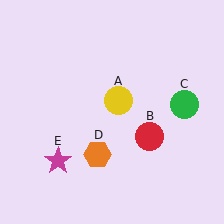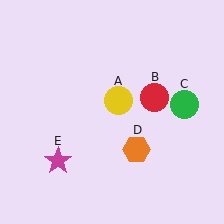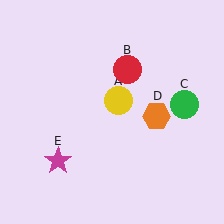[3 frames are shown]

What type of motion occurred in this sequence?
The red circle (object B), orange hexagon (object D) rotated counterclockwise around the center of the scene.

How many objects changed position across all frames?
2 objects changed position: red circle (object B), orange hexagon (object D).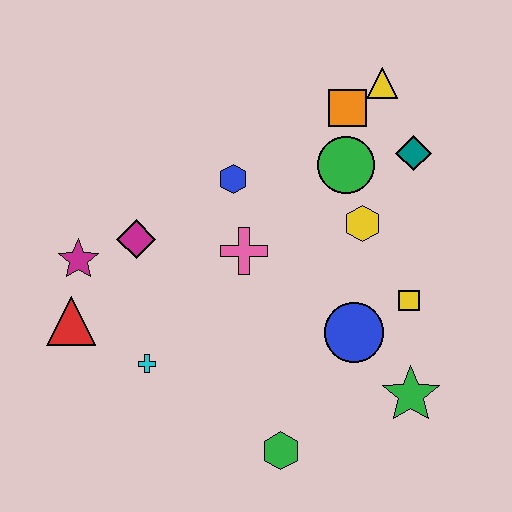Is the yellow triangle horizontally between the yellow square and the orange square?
Yes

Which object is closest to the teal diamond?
The green circle is closest to the teal diamond.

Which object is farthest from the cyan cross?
The yellow triangle is farthest from the cyan cross.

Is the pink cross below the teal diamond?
Yes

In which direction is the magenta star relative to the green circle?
The magenta star is to the left of the green circle.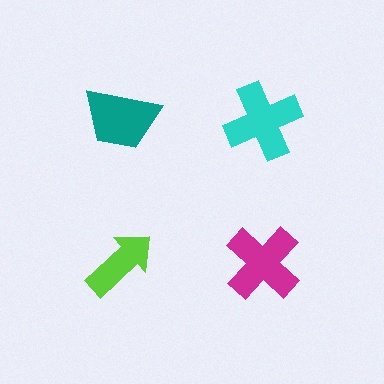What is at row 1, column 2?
A cyan cross.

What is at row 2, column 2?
A magenta cross.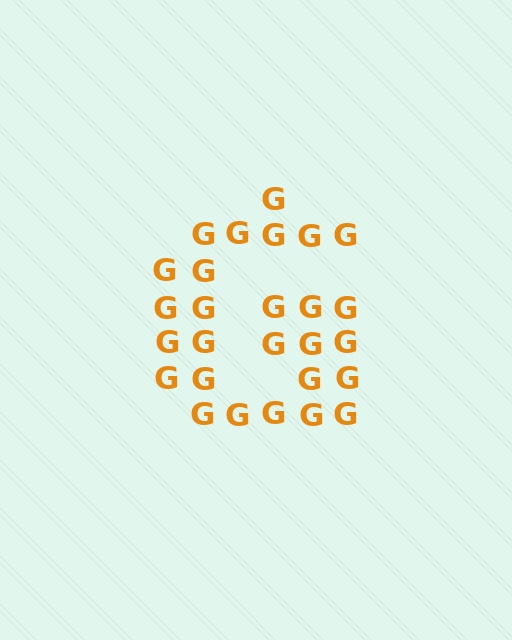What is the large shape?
The large shape is the letter G.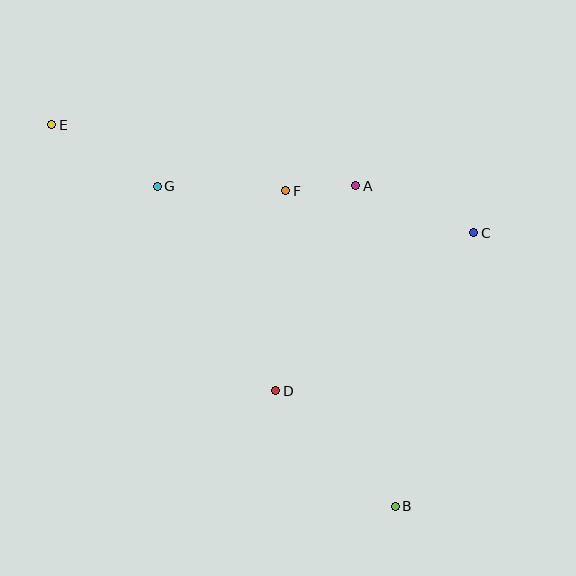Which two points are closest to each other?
Points A and F are closest to each other.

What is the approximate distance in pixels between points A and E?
The distance between A and E is approximately 310 pixels.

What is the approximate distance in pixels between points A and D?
The distance between A and D is approximately 220 pixels.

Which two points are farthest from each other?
Points B and E are farthest from each other.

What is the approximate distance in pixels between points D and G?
The distance between D and G is approximately 236 pixels.